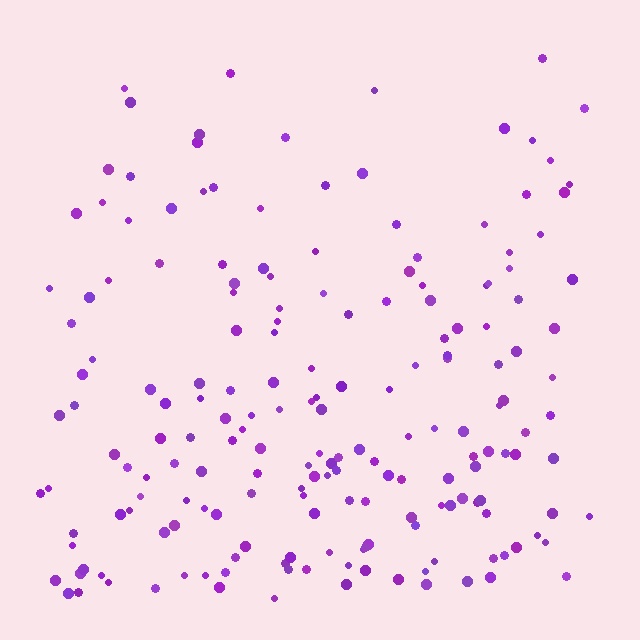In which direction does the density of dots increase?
From top to bottom, with the bottom side densest.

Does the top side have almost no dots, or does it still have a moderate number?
Still a moderate number, just noticeably fewer than the bottom.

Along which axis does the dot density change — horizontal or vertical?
Vertical.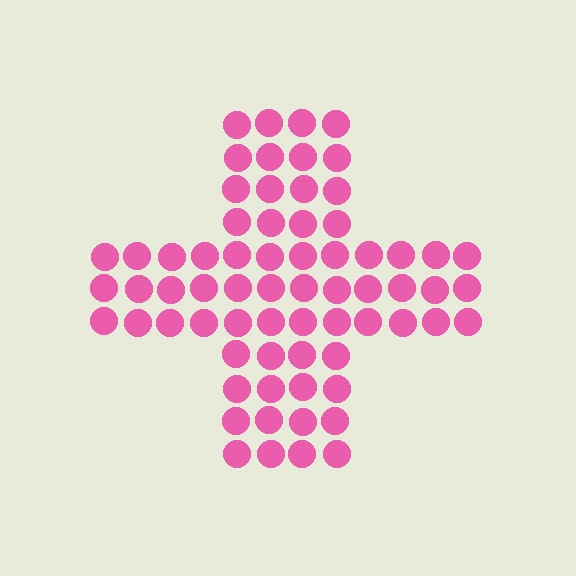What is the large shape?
The large shape is a cross.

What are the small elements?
The small elements are circles.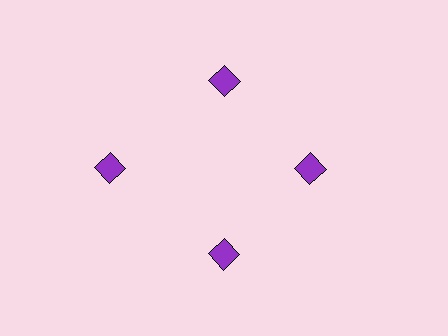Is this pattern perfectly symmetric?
No. The 4 purple diamonds are arranged in a ring, but one element near the 9 o'clock position is pushed outward from the center, breaking the 4-fold rotational symmetry.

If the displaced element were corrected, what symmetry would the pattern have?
It would have 4-fold rotational symmetry — the pattern would map onto itself every 90 degrees.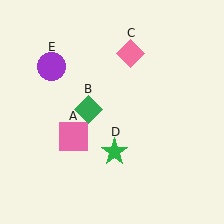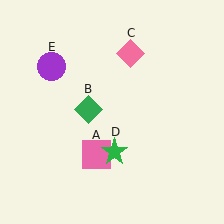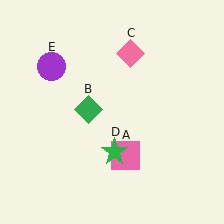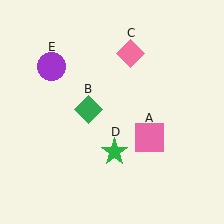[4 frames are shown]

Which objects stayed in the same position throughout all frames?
Green diamond (object B) and pink diamond (object C) and green star (object D) and purple circle (object E) remained stationary.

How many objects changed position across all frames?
1 object changed position: pink square (object A).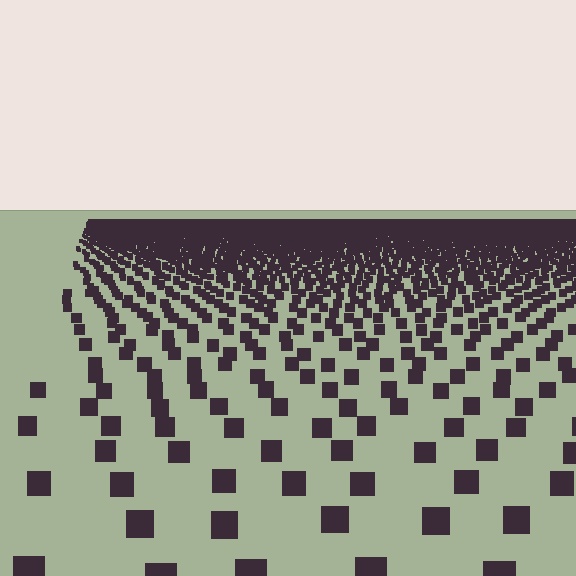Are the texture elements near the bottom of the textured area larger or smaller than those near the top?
Larger. Near the bottom, elements are closer to the viewer and appear at a bigger on-screen size.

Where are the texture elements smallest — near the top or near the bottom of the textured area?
Near the top.